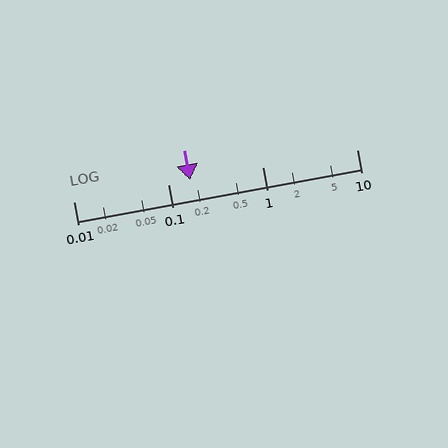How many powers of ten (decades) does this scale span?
The scale spans 3 decades, from 0.01 to 10.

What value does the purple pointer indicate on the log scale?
The pointer indicates approximately 0.17.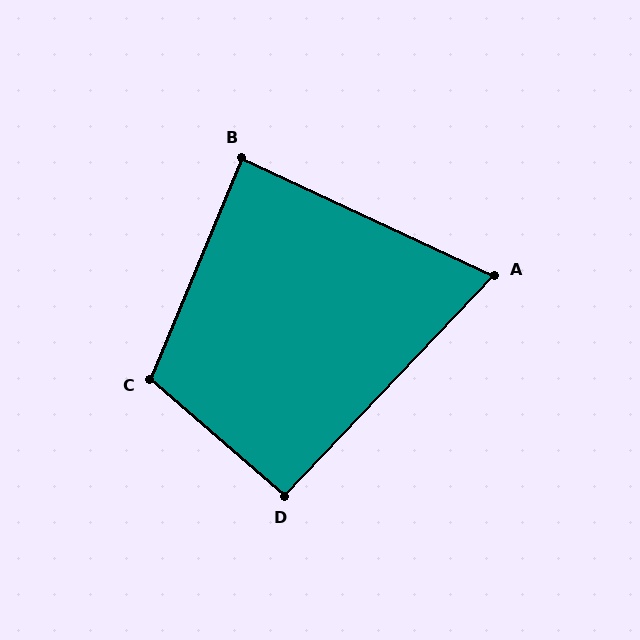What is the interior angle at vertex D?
Approximately 92 degrees (approximately right).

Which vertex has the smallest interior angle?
A, at approximately 71 degrees.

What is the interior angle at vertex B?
Approximately 88 degrees (approximately right).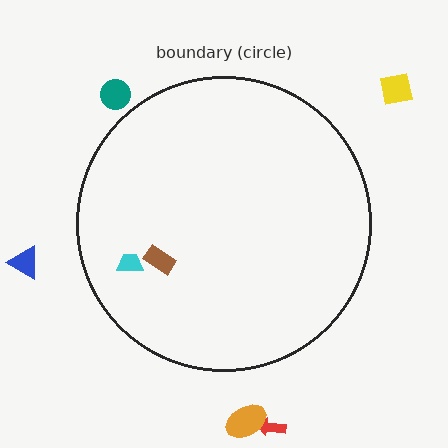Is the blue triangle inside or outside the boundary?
Outside.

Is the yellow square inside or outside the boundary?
Outside.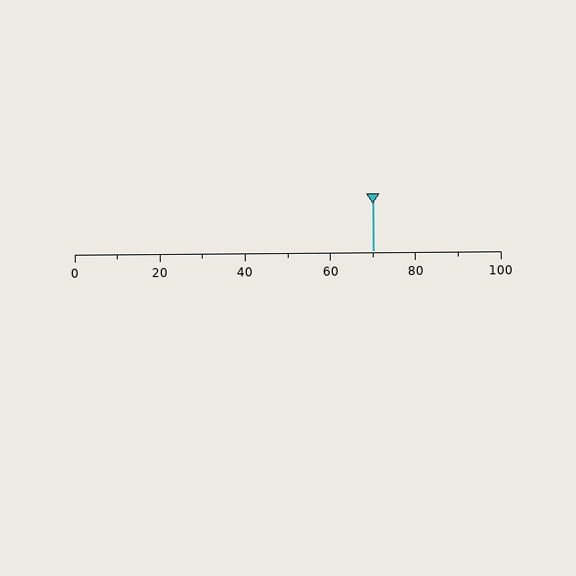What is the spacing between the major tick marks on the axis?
The major ticks are spaced 20 apart.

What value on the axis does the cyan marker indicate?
The marker indicates approximately 70.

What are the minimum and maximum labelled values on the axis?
The axis runs from 0 to 100.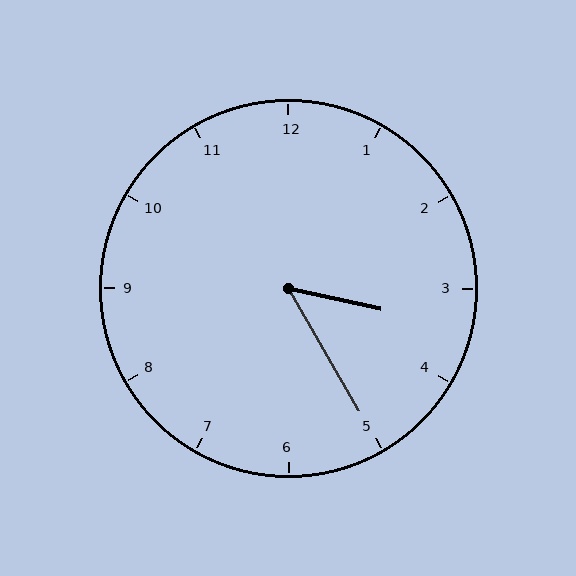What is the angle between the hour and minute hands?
Approximately 48 degrees.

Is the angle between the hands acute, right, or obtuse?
It is acute.